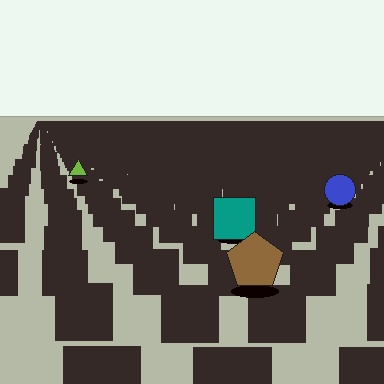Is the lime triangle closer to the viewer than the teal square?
No. The teal square is closer — you can tell from the texture gradient: the ground texture is coarser near it.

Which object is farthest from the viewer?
The lime triangle is farthest from the viewer. It appears smaller and the ground texture around it is denser.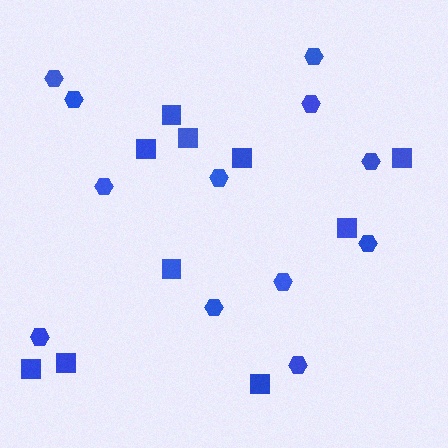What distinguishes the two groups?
There are 2 groups: one group of squares (10) and one group of hexagons (12).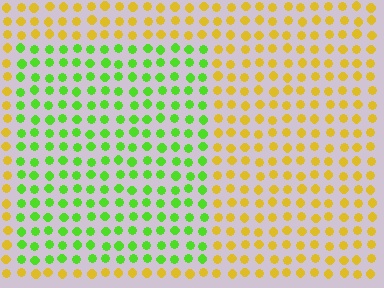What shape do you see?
I see a rectangle.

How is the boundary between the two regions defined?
The boundary is defined purely by a slight shift in hue (about 58 degrees). Spacing, size, and orientation are identical on both sides.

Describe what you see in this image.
The image is filled with small yellow elements in a uniform arrangement. A rectangle-shaped region is visible where the elements are tinted to a slightly different hue, forming a subtle color boundary.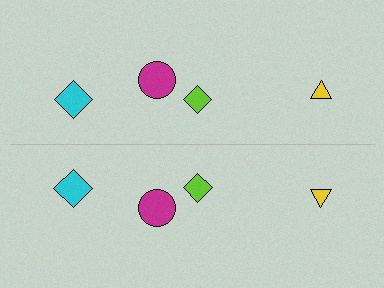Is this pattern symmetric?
Yes, this pattern has bilateral (reflection) symmetry.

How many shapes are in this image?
There are 8 shapes in this image.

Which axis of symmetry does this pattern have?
The pattern has a horizontal axis of symmetry running through the center of the image.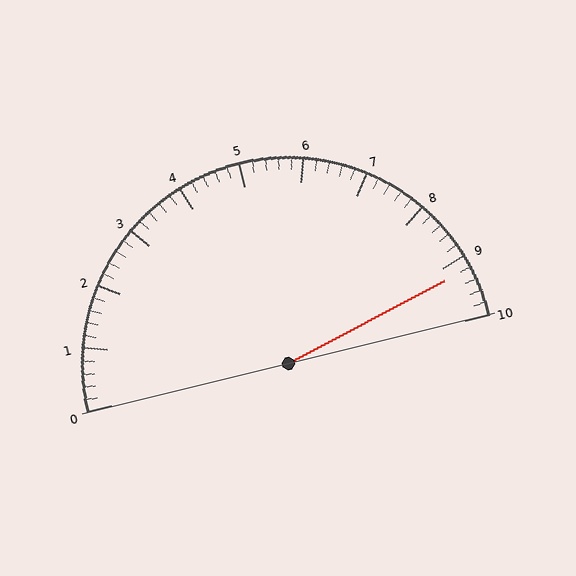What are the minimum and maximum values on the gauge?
The gauge ranges from 0 to 10.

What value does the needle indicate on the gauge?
The needle indicates approximately 9.2.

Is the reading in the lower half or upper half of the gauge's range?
The reading is in the upper half of the range (0 to 10).